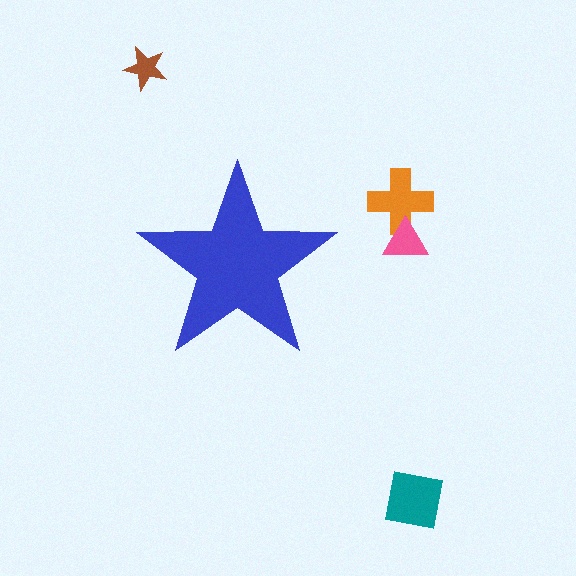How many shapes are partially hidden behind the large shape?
0 shapes are partially hidden.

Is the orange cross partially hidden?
No, the orange cross is fully visible.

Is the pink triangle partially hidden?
No, the pink triangle is fully visible.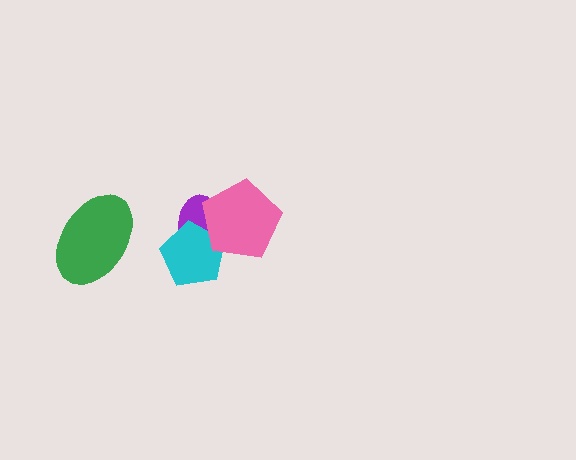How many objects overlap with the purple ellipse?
2 objects overlap with the purple ellipse.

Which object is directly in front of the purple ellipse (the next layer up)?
The cyan pentagon is directly in front of the purple ellipse.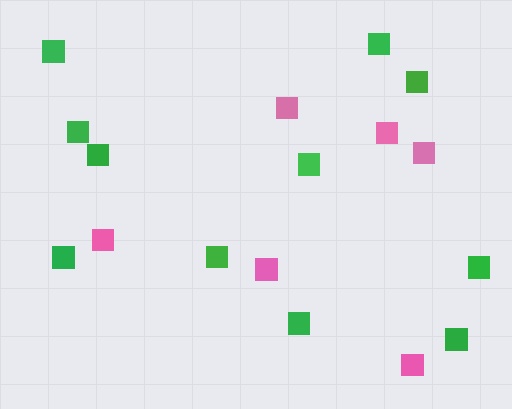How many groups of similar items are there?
There are 2 groups: one group of pink squares (6) and one group of green squares (11).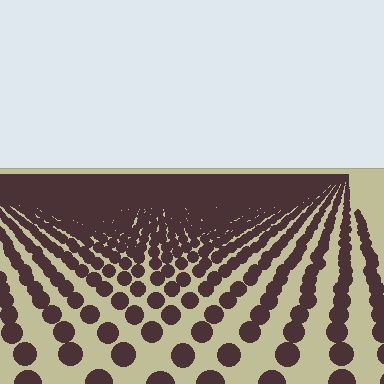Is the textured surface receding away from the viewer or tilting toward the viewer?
The surface is receding away from the viewer. Texture elements get smaller and denser toward the top.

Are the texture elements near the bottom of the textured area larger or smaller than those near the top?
Larger. Near the bottom, elements are closer to the viewer and appear at a bigger on-screen size.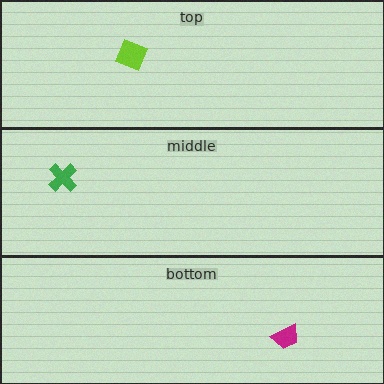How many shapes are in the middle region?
1.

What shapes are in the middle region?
The green cross.